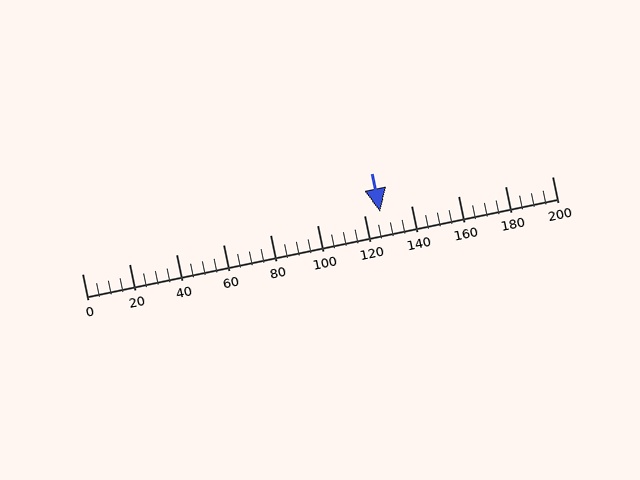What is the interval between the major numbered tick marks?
The major tick marks are spaced 20 units apart.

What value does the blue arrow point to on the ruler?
The blue arrow points to approximately 127.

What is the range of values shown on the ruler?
The ruler shows values from 0 to 200.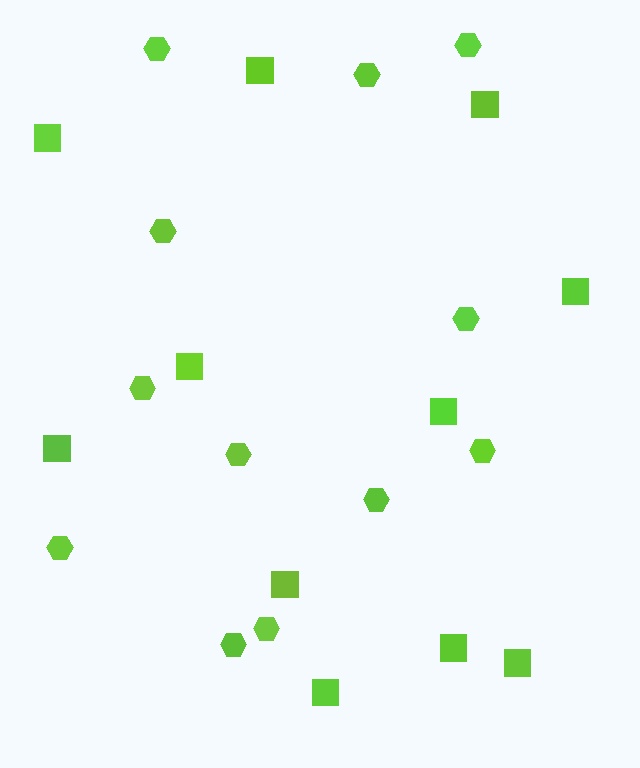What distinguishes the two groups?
There are 2 groups: one group of hexagons (12) and one group of squares (11).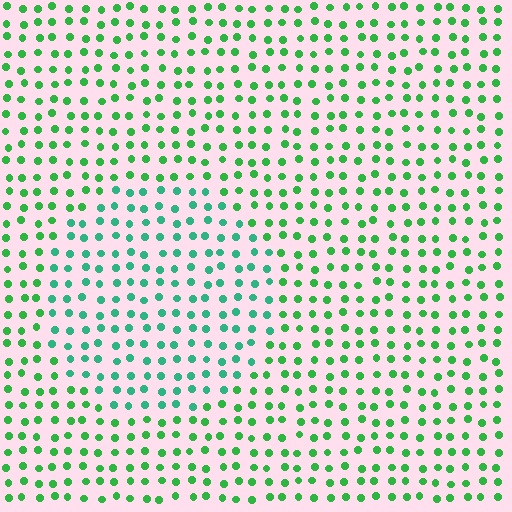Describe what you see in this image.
The image is filled with small green elements in a uniform arrangement. A circle-shaped region is visible where the elements are tinted to a slightly different hue, forming a subtle color boundary.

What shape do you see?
I see a circle.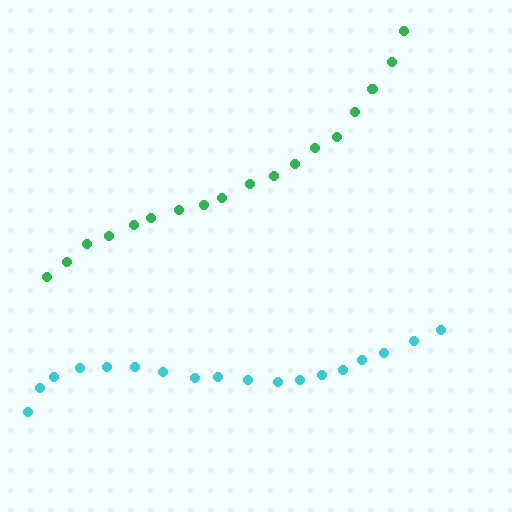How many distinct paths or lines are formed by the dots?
There are 2 distinct paths.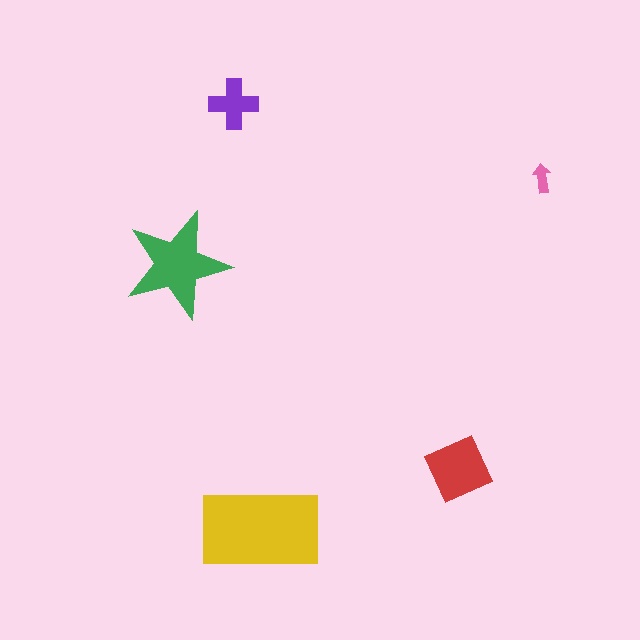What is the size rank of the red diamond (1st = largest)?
3rd.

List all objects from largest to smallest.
The yellow rectangle, the green star, the red diamond, the purple cross, the pink arrow.